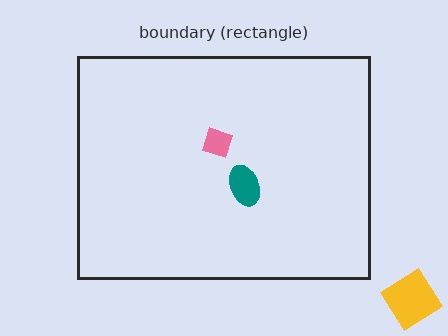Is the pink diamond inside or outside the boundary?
Inside.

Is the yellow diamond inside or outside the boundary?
Outside.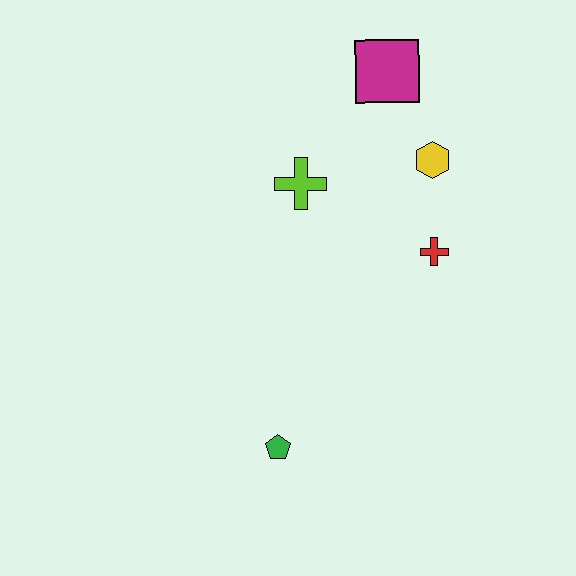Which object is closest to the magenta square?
The yellow hexagon is closest to the magenta square.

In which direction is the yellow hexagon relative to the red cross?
The yellow hexagon is above the red cross.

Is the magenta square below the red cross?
No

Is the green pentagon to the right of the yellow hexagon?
No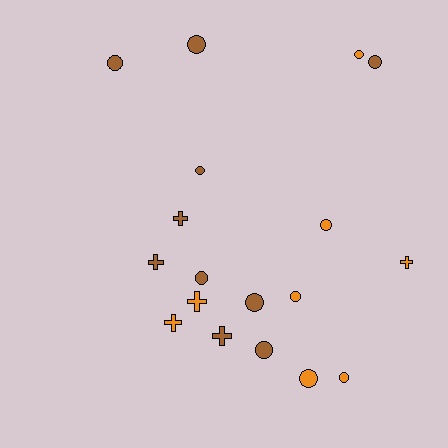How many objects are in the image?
There are 18 objects.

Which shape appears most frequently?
Circle, with 12 objects.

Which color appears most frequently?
Brown, with 10 objects.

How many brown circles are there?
There are 7 brown circles.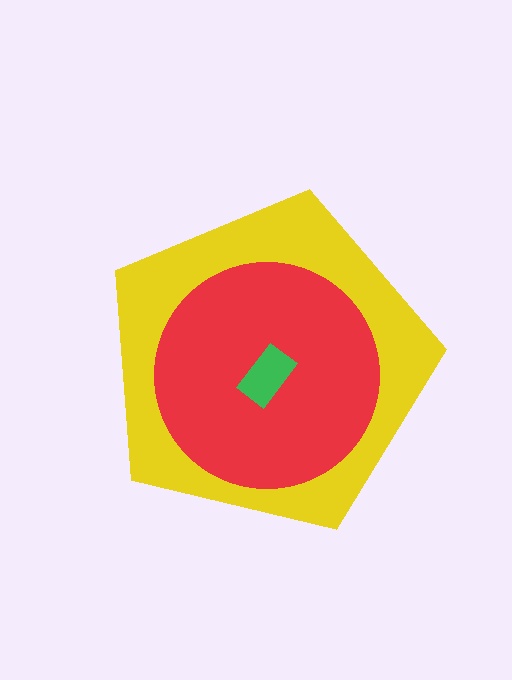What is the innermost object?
The green rectangle.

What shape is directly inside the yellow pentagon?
The red circle.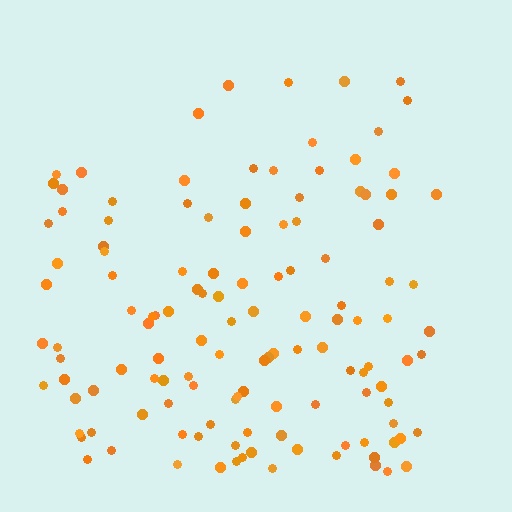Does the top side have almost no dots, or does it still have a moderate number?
Still a moderate number, just noticeably fewer than the bottom.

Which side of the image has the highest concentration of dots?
The bottom.